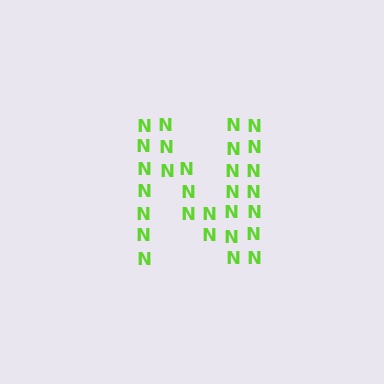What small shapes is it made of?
It is made of small letter N's.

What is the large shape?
The large shape is the letter N.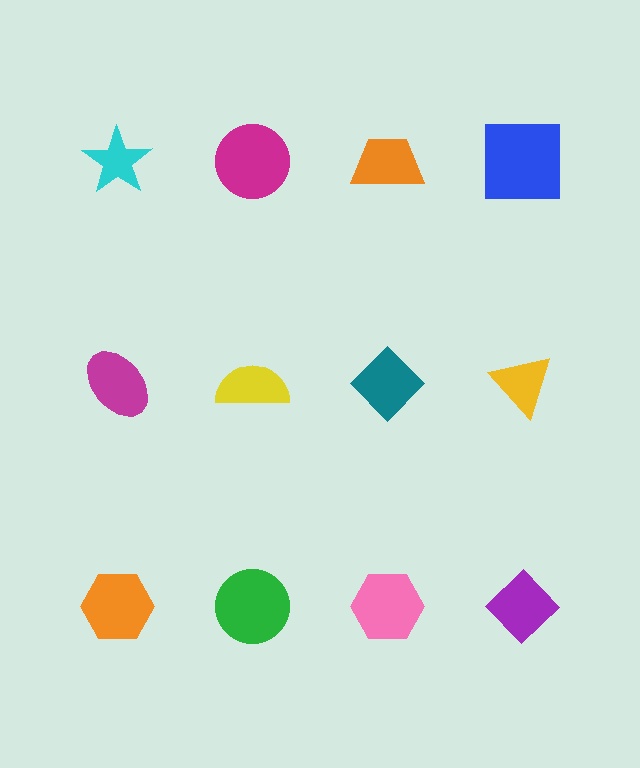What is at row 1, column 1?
A cyan star.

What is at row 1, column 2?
A magenta circle.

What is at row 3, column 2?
A green circle.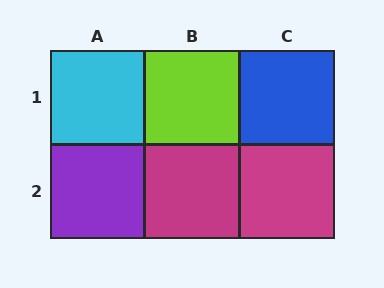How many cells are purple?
1 cell is purple.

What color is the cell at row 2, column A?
Purple.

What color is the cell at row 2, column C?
Magenta.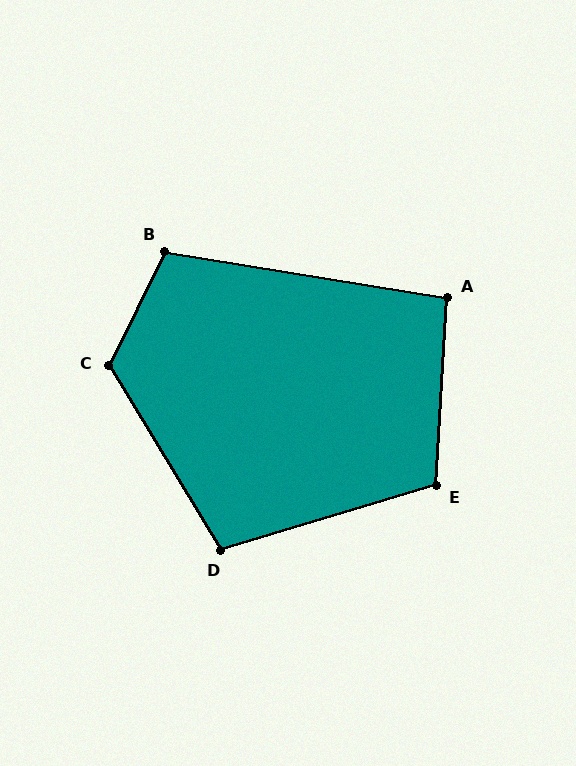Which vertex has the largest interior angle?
C, at approximately 123 degrees.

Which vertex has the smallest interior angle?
A, at approximately 96 degrees.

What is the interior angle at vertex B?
Approximately 107 degrees (obtuse).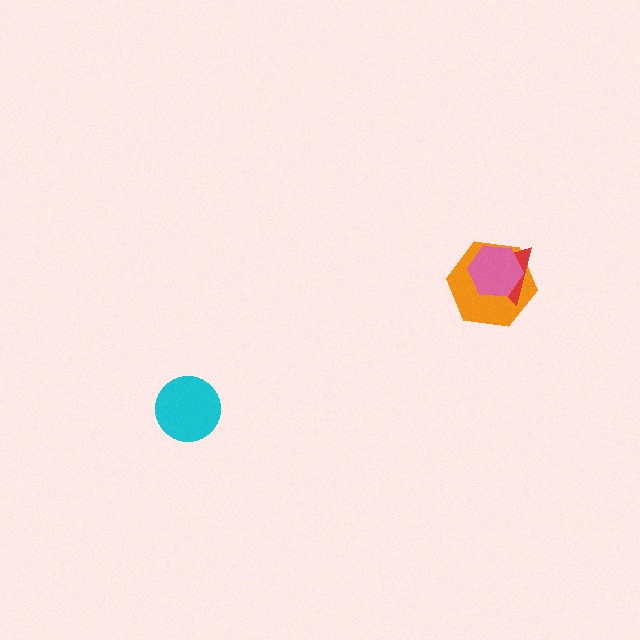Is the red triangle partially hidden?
Yes, it is partially covered by another shape.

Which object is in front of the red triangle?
The pink hexagon is in front of the red triangle.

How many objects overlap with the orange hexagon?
2 objects overlap with the orange hexagon.